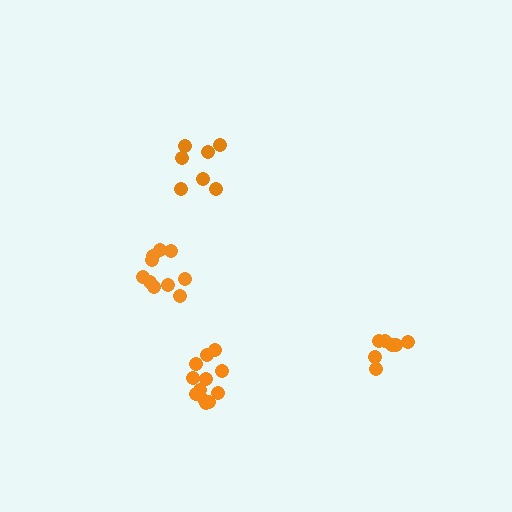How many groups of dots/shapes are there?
There are 4 groups.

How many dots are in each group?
Group 1: 7 dots, Group 2: 7 dots, Group 3: 12 dots, Group 4: 10 dots (36 total).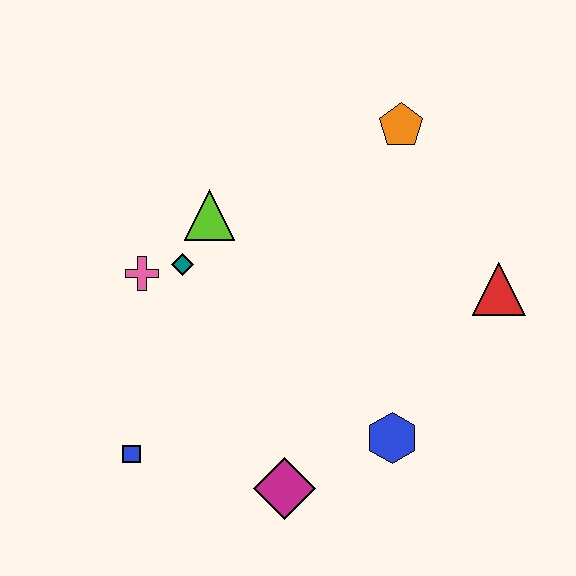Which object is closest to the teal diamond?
The pink cross is closest to the teal diamond.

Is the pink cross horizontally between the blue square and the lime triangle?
Yes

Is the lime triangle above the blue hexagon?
Yes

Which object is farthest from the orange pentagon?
The blue square is farthest from the orange pentagon.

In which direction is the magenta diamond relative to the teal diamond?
The magenta diamond is below the teal diamond.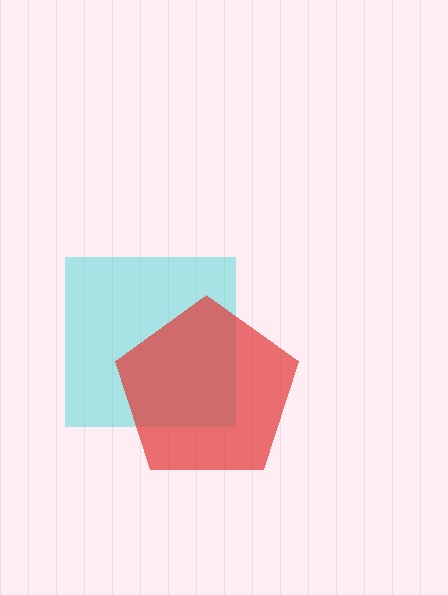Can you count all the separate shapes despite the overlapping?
Yes, there are 2 separate shapes.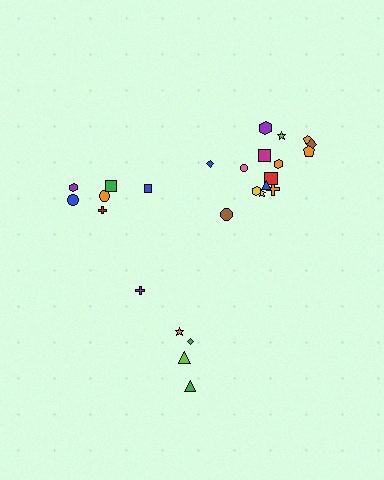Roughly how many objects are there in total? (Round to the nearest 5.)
Roughly 25 objects in total.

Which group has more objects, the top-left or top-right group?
The top-right group.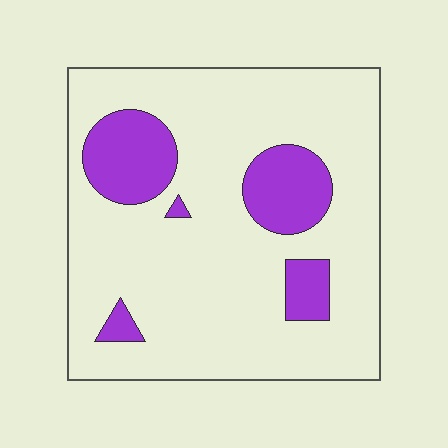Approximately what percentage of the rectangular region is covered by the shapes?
Approximately 20%.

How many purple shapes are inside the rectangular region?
5.